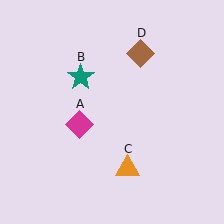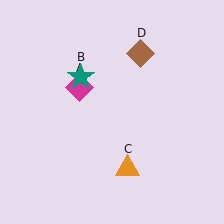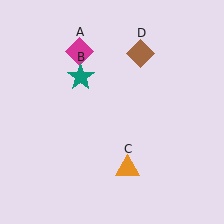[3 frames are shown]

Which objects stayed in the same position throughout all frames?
Teal star (object B) and orange triangle (object C) and brown diamond (object D) remained stationary.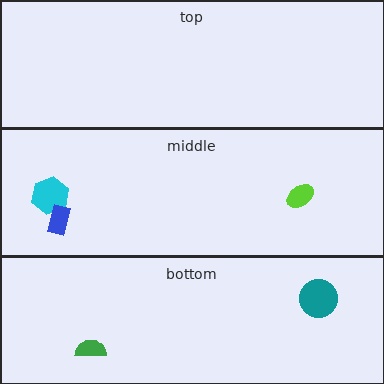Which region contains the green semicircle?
The bottom region.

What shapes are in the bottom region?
The green semicircle, the teal circle.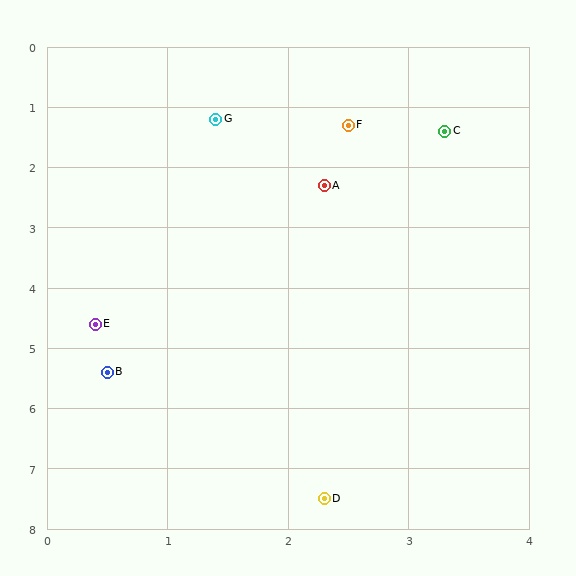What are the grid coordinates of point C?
Point C is at approximately (3.3, 1.4).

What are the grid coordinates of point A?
Point A is at approximately (2.3, 2.3).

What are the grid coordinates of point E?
Point E is at approximately (0.4, 4.6).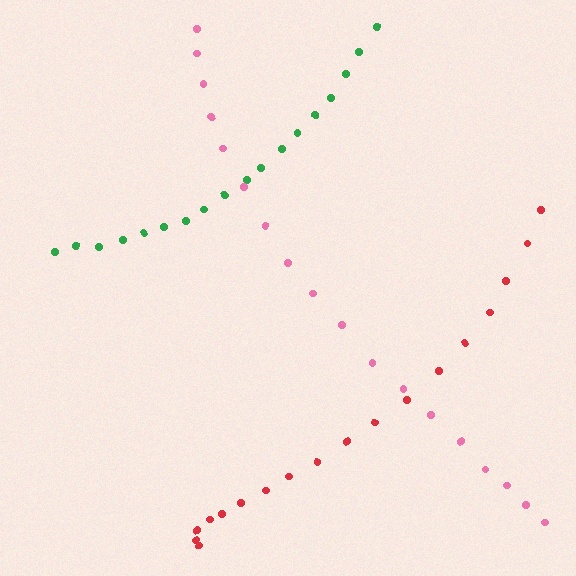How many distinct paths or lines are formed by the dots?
There are 3 distinct paths.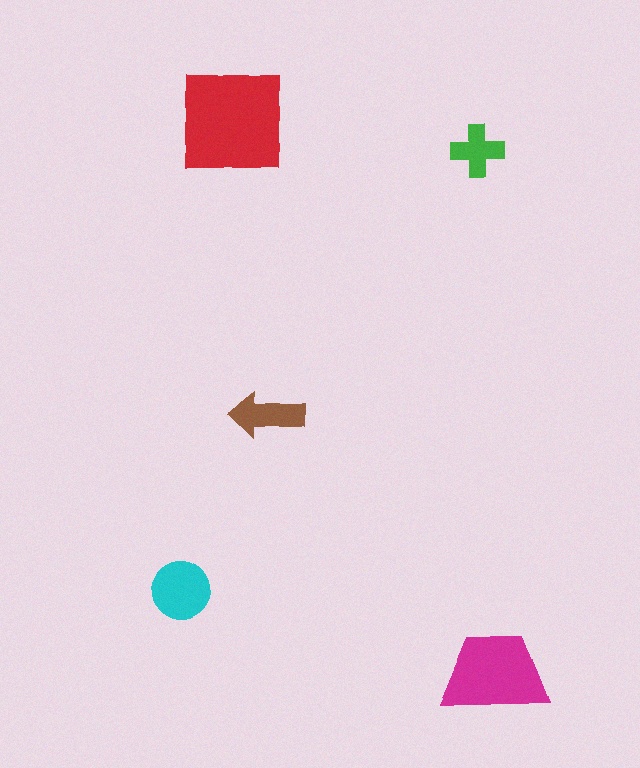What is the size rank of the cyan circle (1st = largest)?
3rd.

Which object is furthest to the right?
The magenta trapezoid is rightmost.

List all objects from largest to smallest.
The red square, the magenta trapezoid, the cyan circle, the brown arrow, the green cross.